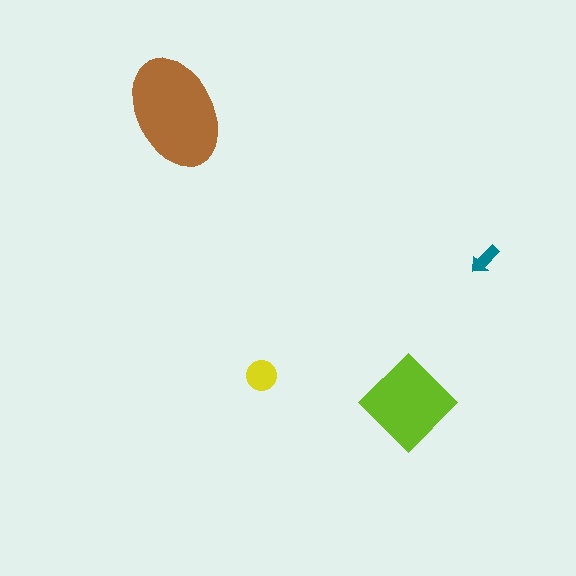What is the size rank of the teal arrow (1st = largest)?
4th.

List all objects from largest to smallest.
The brown ellipse, the lime diamond, the yellow circle, the teal arrow.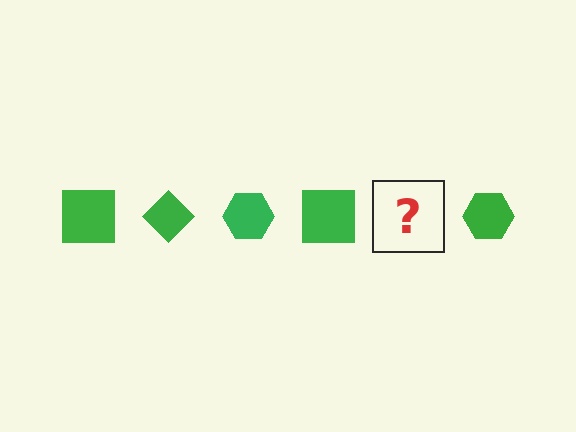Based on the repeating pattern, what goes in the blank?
The blank should be a green diamond.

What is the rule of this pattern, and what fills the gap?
The rule is that the pattern cycles through square, diamond, hexagon shapes in green. The gap should be filled with a green diamond.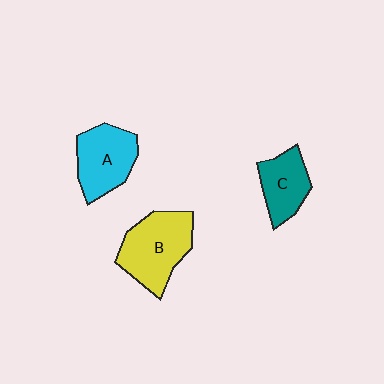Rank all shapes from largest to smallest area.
From largest to smallest: B (yellow), A (cyan), C (teal).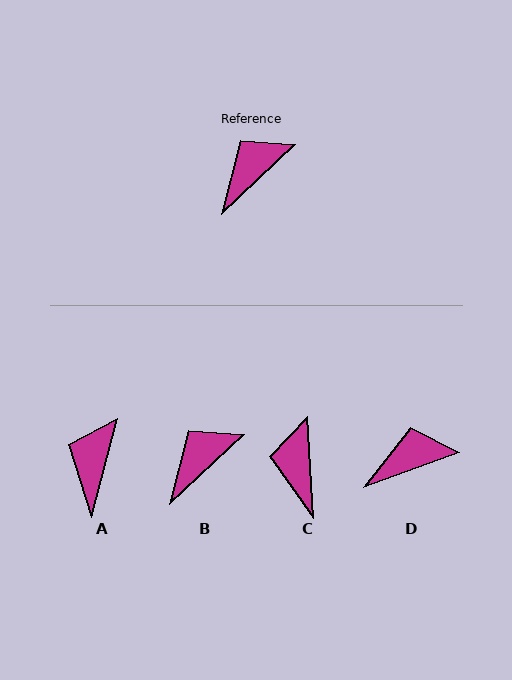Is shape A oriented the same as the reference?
No, it is off by about 32 degrees.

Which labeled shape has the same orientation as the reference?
B.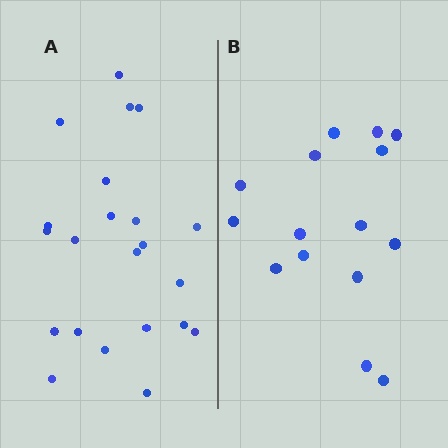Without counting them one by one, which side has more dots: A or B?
Region A (the left region) has more dots.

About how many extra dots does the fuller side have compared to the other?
Region A has roughly 8 or so more dots than region B.